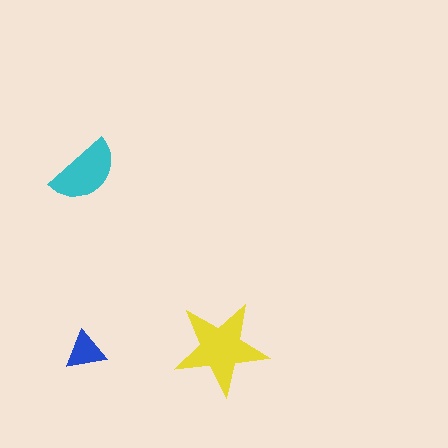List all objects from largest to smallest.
The yellow star, the cyan semicircle, the blue triangle.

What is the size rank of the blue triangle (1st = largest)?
3rd.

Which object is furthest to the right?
The yellow star is rightmost.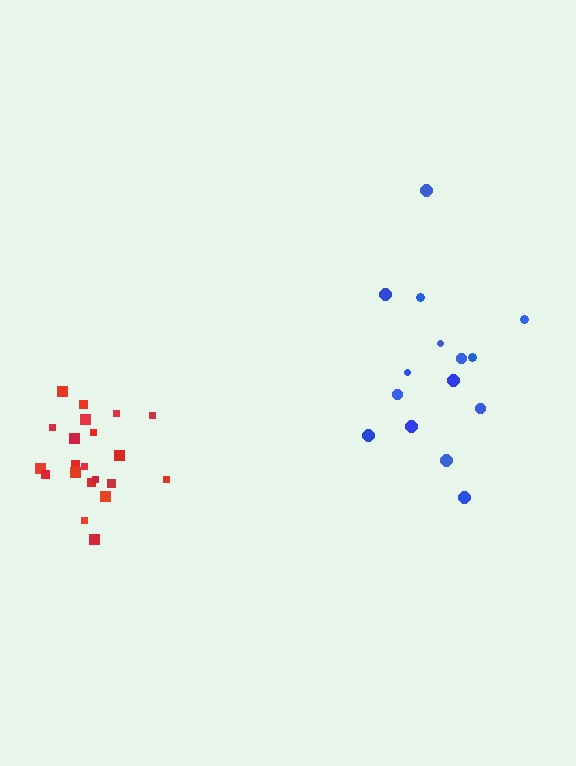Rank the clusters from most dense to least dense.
red, blue.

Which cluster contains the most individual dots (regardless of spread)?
Red (21).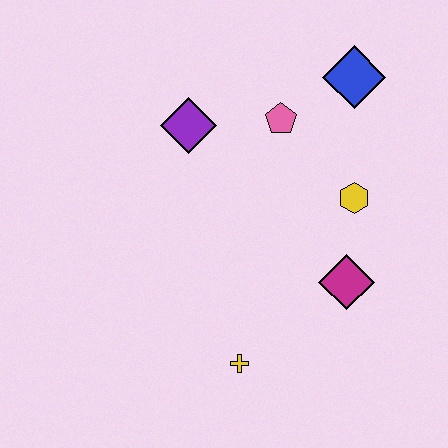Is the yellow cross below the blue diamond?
Yes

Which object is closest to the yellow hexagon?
The magenta diamond is closest to the yellow hexagon.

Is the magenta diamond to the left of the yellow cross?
No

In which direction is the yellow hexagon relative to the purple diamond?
The yellow hexagon is to the right of the purple diamond.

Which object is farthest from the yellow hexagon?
The yellow cross is farthest from the yellow hexagon.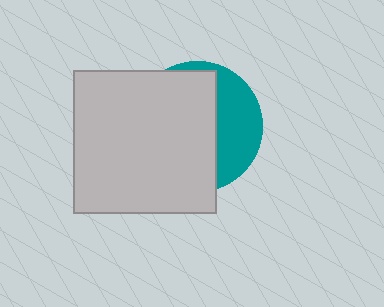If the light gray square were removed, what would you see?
You would see the complete teal circle.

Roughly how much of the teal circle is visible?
A small part of it is visible (roughly 33%).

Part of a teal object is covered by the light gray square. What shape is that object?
It is a circle.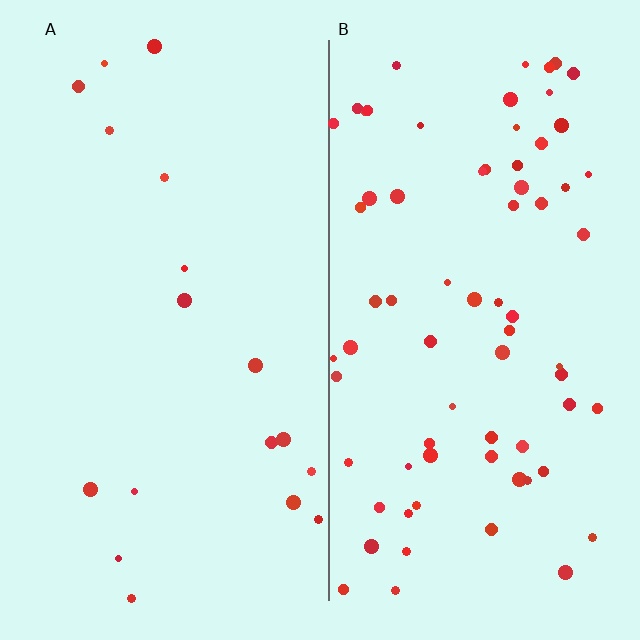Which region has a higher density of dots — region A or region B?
B (the right).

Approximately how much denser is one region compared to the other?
Approximately 4.1× — region B over region A.